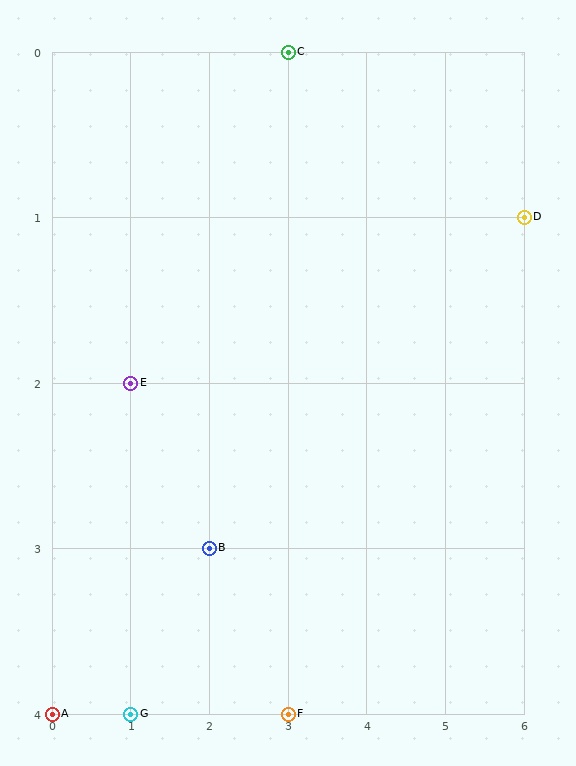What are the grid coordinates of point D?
Point D is at grid coordinates (6, 1).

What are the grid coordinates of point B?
Point B is at grid coordinates (2, 3).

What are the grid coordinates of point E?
Point E is at grid coordinates (1, 2).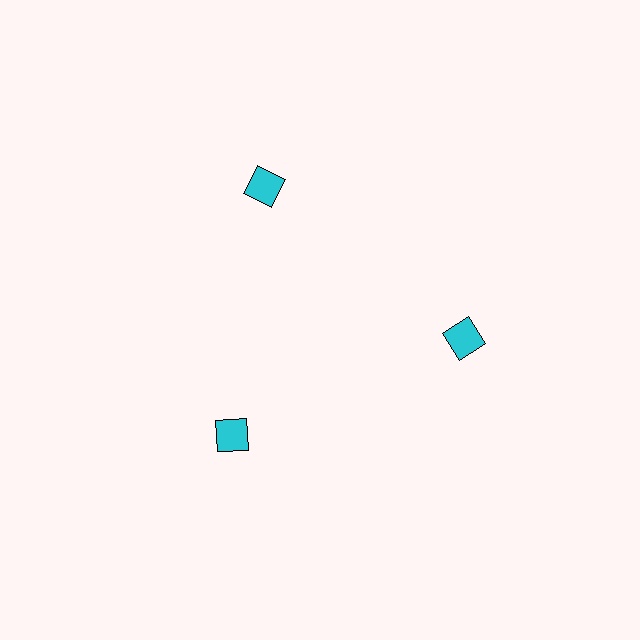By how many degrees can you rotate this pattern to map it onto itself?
The pattern maps onto itself every 120 degrees of rotation.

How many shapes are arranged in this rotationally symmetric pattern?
There are 3 shapes, arranged in 3 groups of 1.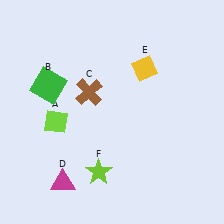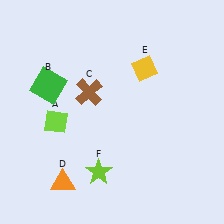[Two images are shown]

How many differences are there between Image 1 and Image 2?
There is 1 difference between the two images.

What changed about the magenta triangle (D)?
In Image 1, D is magenta. In Image 2, it changed to orange.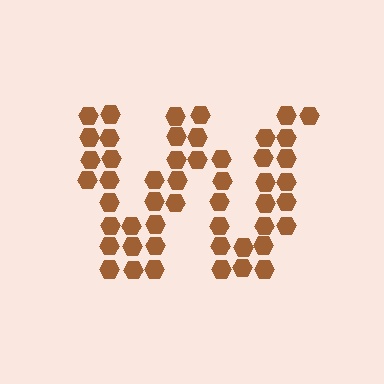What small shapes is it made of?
It is made of small hexagons.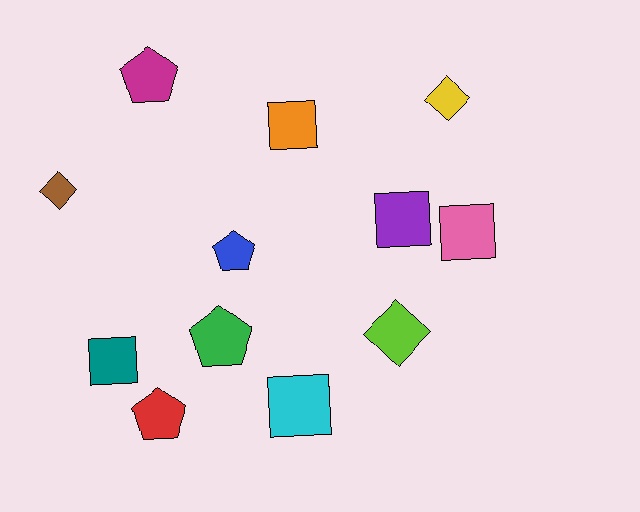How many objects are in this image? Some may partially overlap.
There are 12 objects.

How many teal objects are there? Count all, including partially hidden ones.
There is 1 teal object.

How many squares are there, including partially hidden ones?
There are 5 squares.